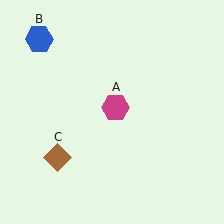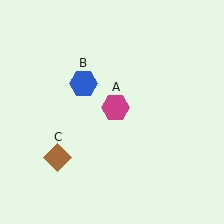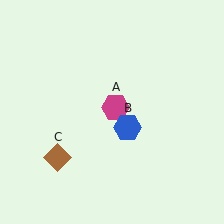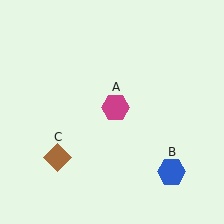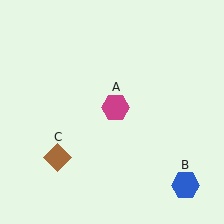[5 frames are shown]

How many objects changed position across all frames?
1 object changed position: blue hexagon (object B).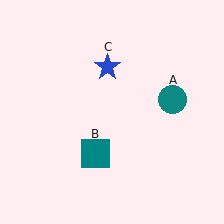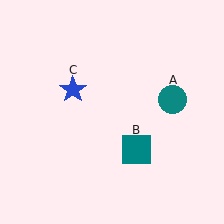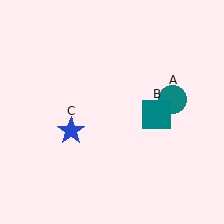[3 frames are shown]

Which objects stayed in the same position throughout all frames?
Teal circle (object A) remained stationary.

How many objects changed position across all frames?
2 objects changed position: teal square (object B), blue star (object C).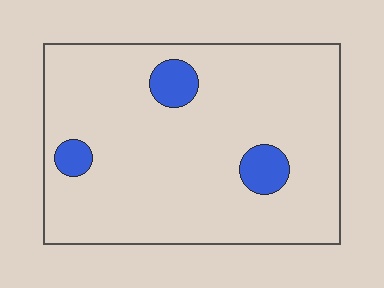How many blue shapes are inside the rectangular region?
3.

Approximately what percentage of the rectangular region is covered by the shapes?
Approximately 10%.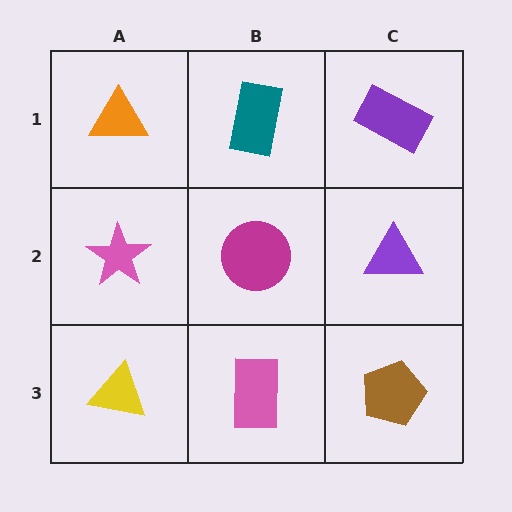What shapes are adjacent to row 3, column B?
A magenta circle (row 2, column B), a yellow triangle (row 3, column A), a brown pentagon (row 3, column C).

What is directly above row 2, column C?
A purple rectangle.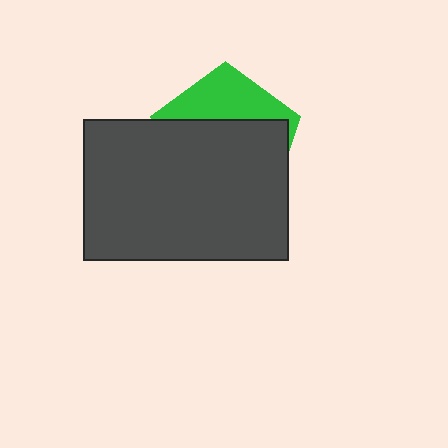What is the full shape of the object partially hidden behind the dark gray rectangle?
The partially hidden object is a green pentagon.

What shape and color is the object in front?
The object in front is a dark gray rectangle.